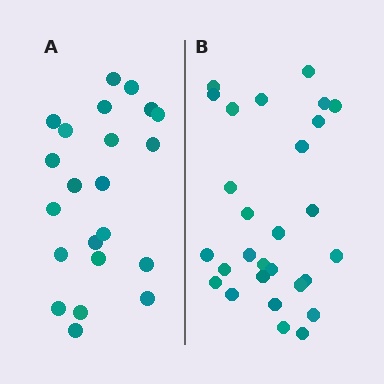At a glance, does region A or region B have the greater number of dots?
Region B (the right region) has more dots.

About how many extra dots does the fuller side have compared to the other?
Region B has about 6 more dots than region A.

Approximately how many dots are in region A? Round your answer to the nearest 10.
About 20 dots. (The exact count is 22, which rounds to 20.)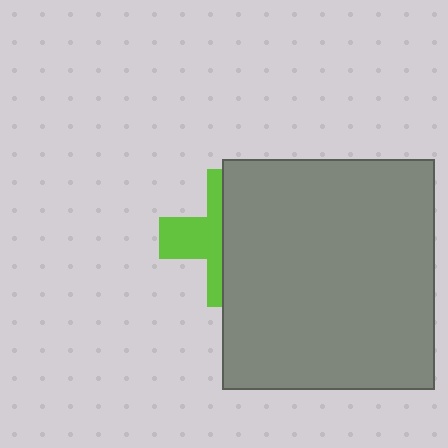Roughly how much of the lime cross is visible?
A small part of it is visible (roughly 41%).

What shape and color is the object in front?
The object in front is a gray rectangle.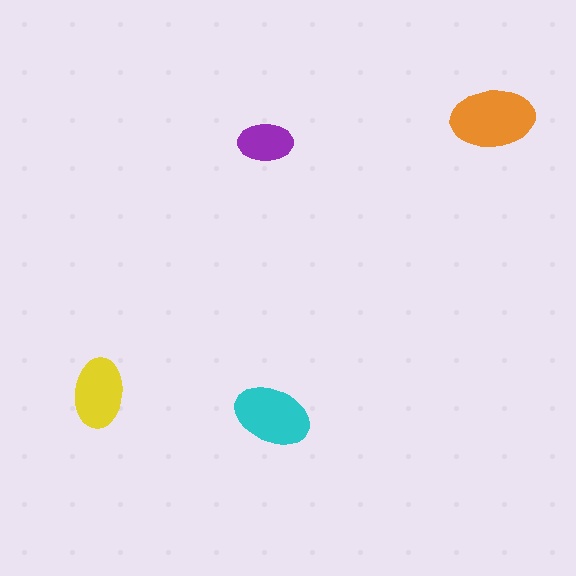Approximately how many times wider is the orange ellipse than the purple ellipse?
About 1.5 times wider.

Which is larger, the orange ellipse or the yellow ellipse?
The orange one.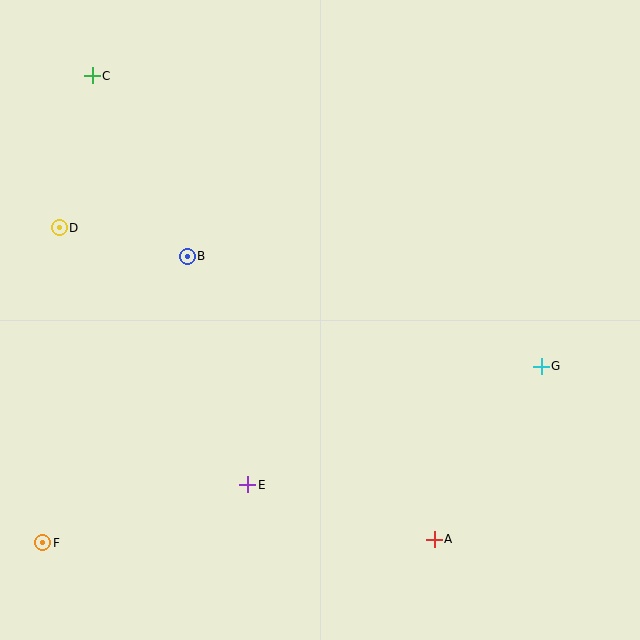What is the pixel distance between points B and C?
The distance between B and C is 204 pixels.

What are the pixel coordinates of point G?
Point G is at (541, 366).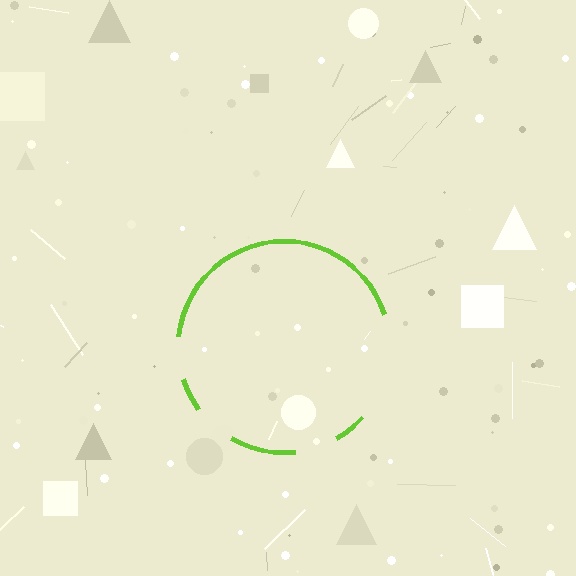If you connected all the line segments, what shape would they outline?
They would outline a circle.